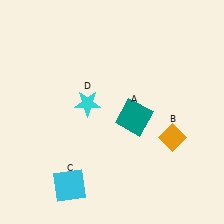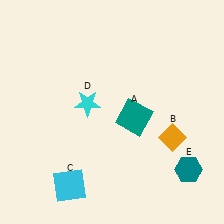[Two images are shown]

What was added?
A teal hexagon (E) was added in Image 2.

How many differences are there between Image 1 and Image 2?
There is 1 difference between the two images.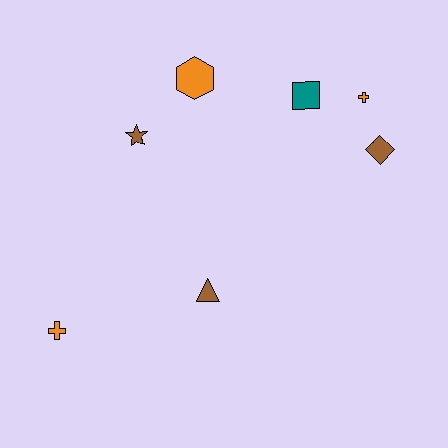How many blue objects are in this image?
There are no blue objects.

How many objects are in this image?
There are 7 objects.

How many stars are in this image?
There is 1 star.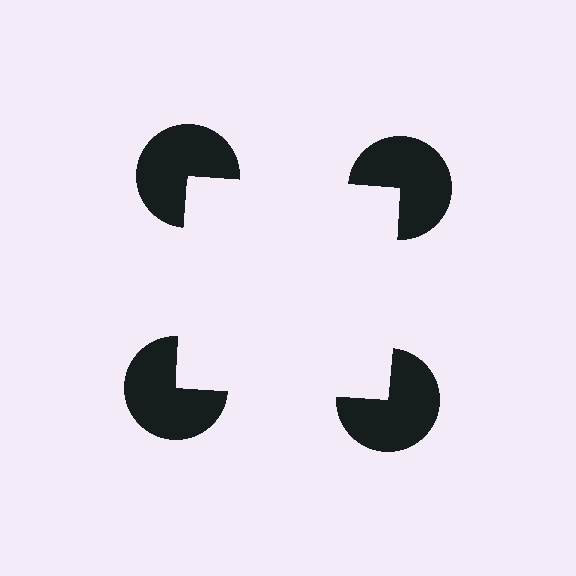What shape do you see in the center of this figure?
An illusory square — its edges are inferred from the aligned wedge cuts in the pac-man discs, not physically drawn.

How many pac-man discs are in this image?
There are 4 — one at each vertex of the illusory square.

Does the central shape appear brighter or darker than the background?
It typically appears slightly brighter than the background, even though no actual brightness change is drawn.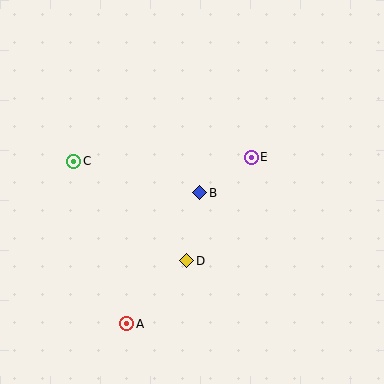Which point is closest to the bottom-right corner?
Point D is closest to the bottom-right corner.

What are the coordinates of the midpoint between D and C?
The midpoint between D and C is at (130, 211).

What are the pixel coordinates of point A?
Point A is at (127, 324).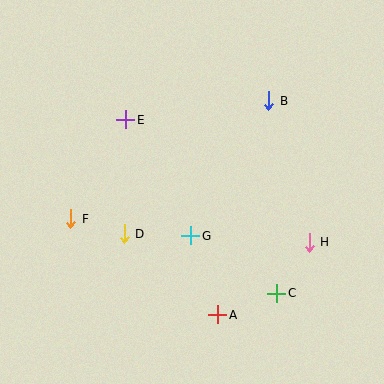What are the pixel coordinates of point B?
Point B is at (269, 101).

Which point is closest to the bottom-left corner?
Point F is closest to the bottom-left corner.